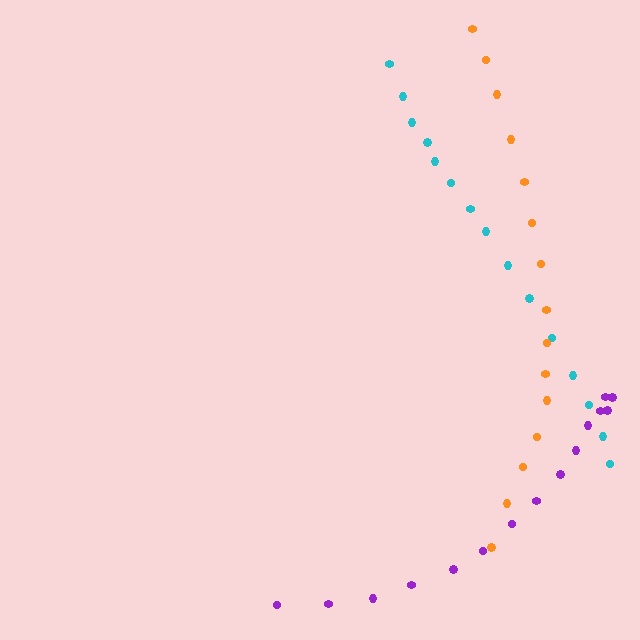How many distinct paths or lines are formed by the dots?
There are 3 distinct paths.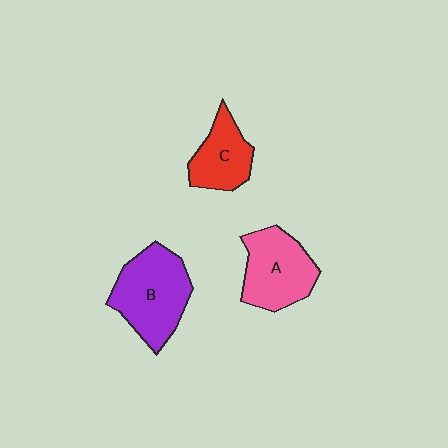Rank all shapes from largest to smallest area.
From largest to smallest: B (purple), A (pink), C (red).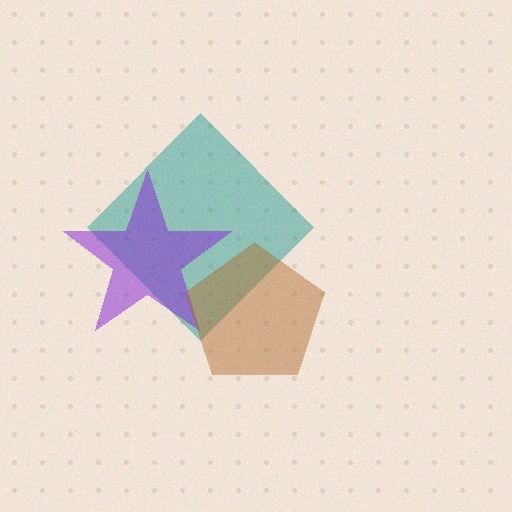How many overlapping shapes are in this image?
There are 3 overlapping shapes in the image.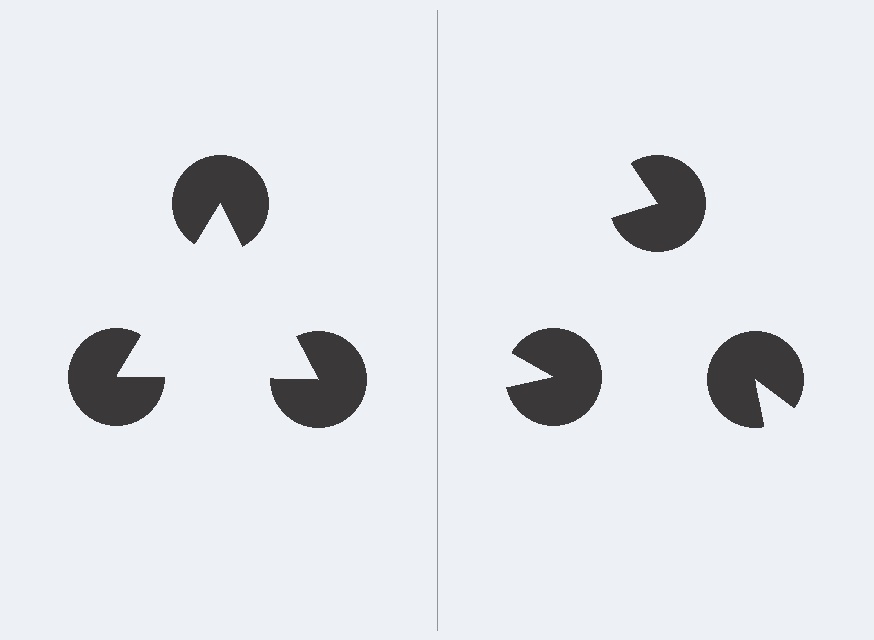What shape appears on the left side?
An illusory triangle.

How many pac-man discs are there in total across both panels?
6 — 3 on each side.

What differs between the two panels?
The pac-man discs are positioned identically on both sides; only the wedge orientations differ. On the left they align to a triangle; on the right they are misaligned.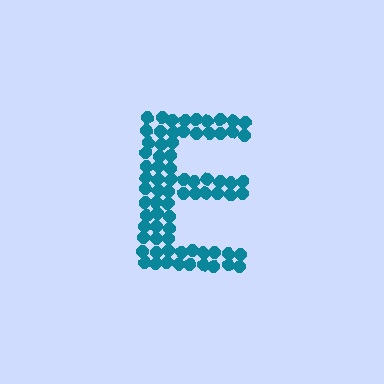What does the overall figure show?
The overall figure shows the letter E.